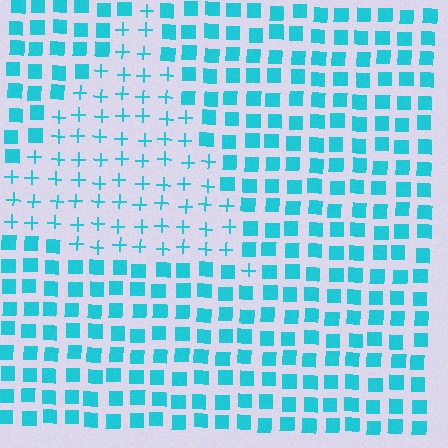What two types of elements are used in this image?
The image uses plus signs inside the triangle region and squares outside it.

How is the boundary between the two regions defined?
The boundary is defined by a change in element shape: plus signs inside vs. squares outside. All elements share the same color and spacing.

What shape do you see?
I see a triangle.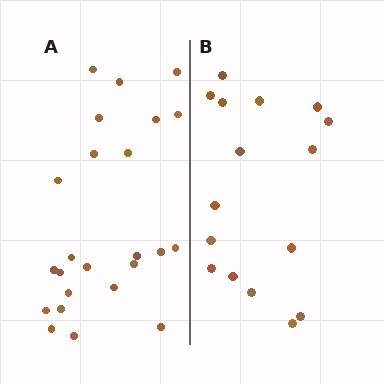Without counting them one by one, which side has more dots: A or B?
Region A (the left region) has more dots.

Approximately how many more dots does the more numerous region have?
Region A has roughly 8 or so more dots than region B.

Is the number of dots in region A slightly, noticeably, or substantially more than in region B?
Region A has substantially more. The ratio is roughly 1.5 to 1.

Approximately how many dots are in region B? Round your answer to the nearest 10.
About 20 dots. (The exact count is 16, which rounds to 20.)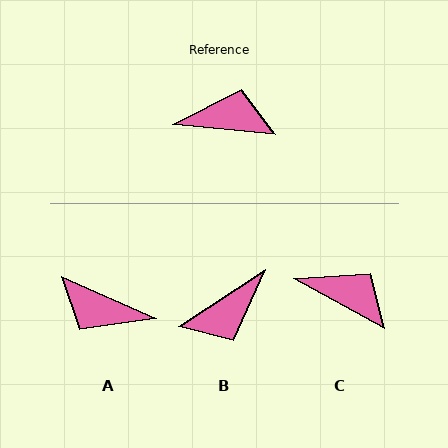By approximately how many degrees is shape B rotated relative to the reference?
Approximately 141 degrees clockwise.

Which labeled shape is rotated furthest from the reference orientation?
A, about 161 degrees away.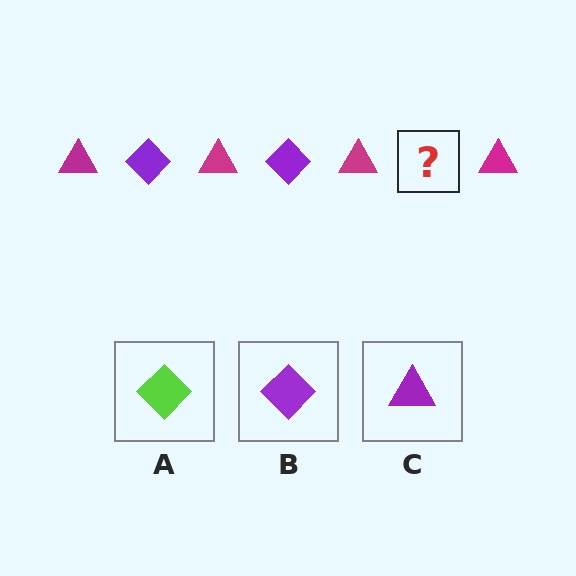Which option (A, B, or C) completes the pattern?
B.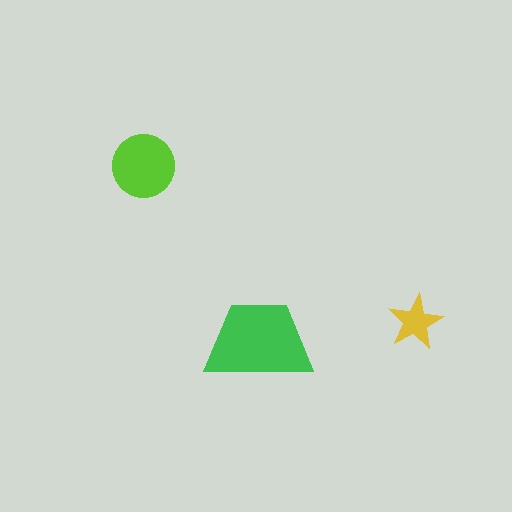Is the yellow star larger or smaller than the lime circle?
Smaller.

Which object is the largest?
The green trapezoid.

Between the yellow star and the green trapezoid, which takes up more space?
The green trapezoid.